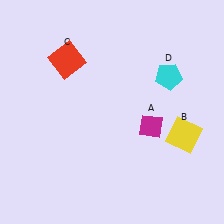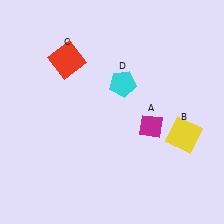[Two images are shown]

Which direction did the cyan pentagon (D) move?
The cyan pentagon (D) moved left.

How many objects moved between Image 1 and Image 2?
1 object moved between the two images.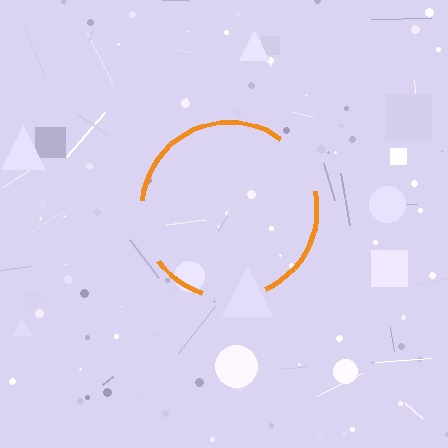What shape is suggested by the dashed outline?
The dashed outline suggests a circle.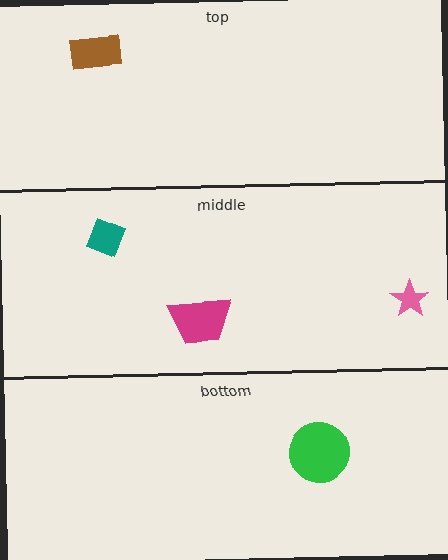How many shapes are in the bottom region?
1.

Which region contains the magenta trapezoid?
The middle region.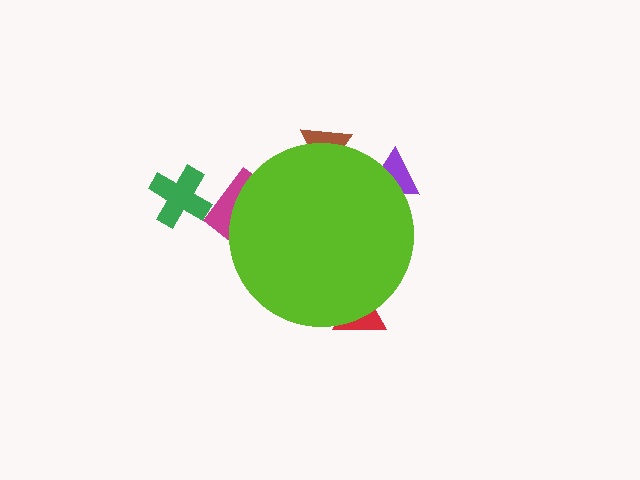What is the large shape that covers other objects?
A lime circle.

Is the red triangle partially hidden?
Yes, the red triangle is partially hidden behind the lime circle.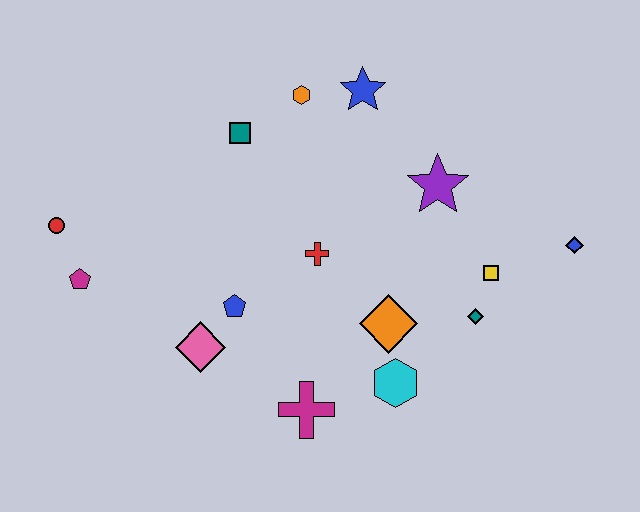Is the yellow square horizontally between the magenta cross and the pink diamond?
No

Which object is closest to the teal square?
The orange hexagon is closest to the teal square.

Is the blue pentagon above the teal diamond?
Yes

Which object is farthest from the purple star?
The red circle is farthest from the purple star.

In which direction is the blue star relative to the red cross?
The blue star is above the red cross.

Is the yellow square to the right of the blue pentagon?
Yes